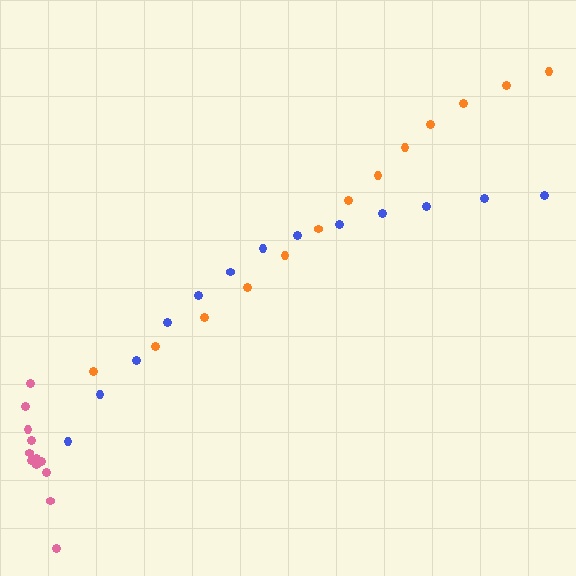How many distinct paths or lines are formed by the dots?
There are 3 distinct paths.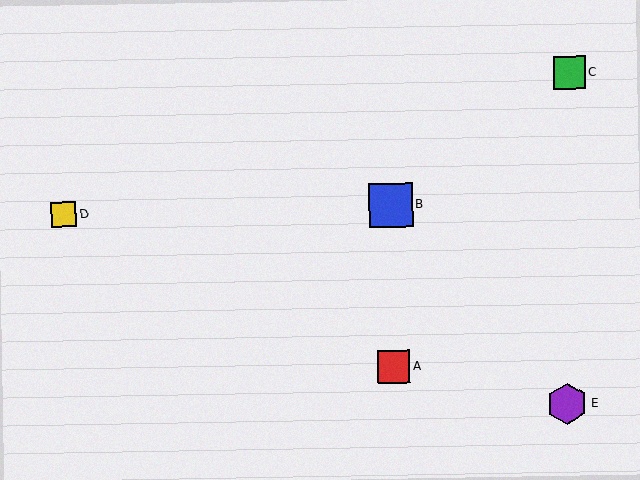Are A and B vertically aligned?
Yes, both are at x≈394.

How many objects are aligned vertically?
2 objects (A, B) are aligned vertically.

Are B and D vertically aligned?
No, B is at x≈391 and D is at x≈64.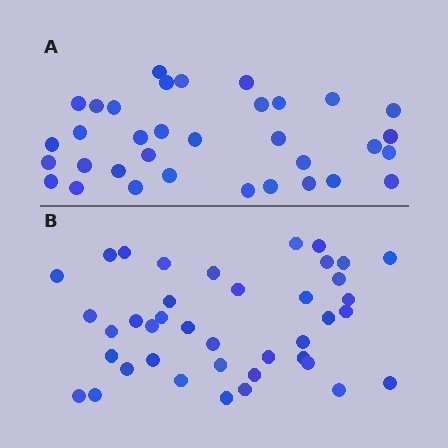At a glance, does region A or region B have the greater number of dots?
Region B (the bottom region) has more dots.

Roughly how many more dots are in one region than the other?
Region B has about 6 more dots than region A.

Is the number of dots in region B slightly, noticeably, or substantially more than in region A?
Region B has only slightly more — the two regions are fairly close. The ratio is roughly 1.2 to 1.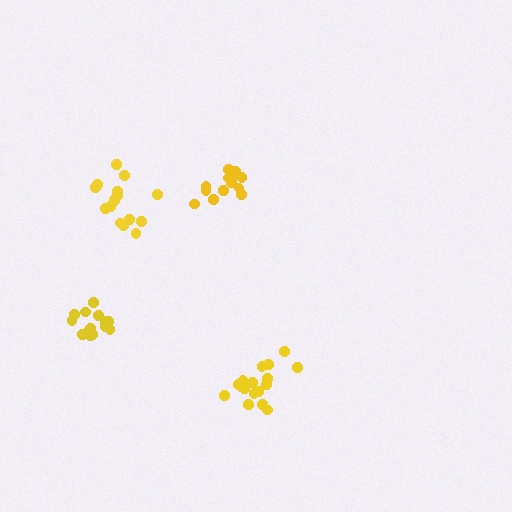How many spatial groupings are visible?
There are 4 spatial groupings.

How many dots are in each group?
Group 1: 14 dots, Group 2: 16 dots, Group 3: 17 dots, Group 4: 14 dots (61 total).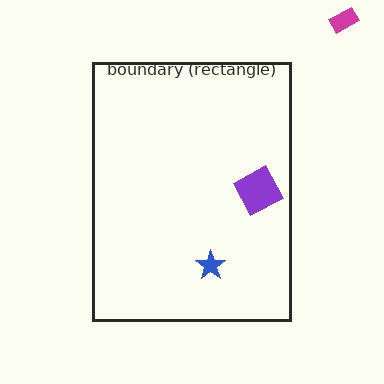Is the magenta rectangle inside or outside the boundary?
Outside.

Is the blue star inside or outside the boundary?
Inside.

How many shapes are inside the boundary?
2 inside, 1 outside.